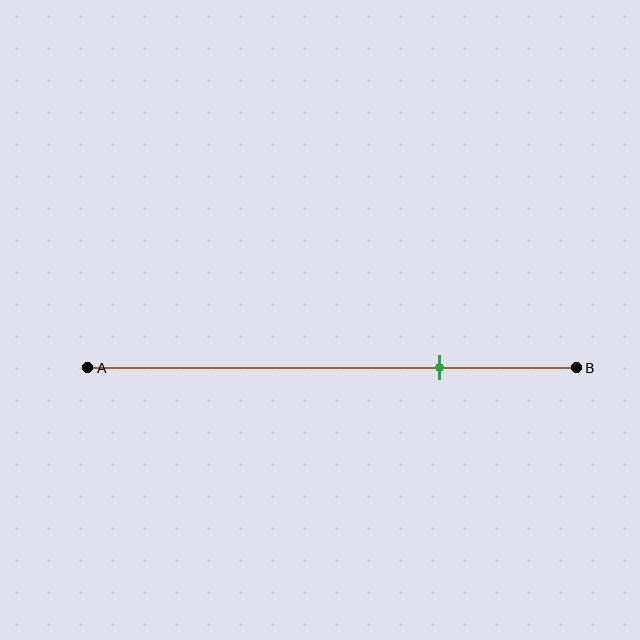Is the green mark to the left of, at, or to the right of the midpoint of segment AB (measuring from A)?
The green mark is to the right of the midpoint of segment AB.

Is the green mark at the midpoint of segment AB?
No, the mark is at about 70% from A, not at the 50% midpoint.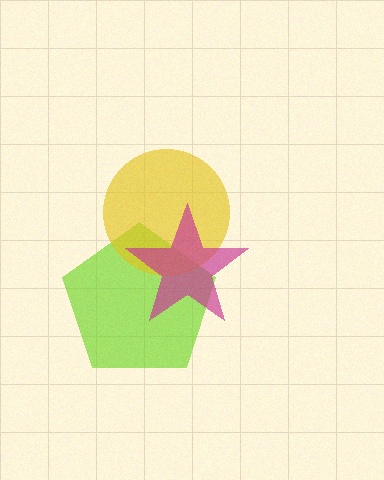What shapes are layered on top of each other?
The layered shapes are: a lime pentagon, a yellow circle, a magenta star.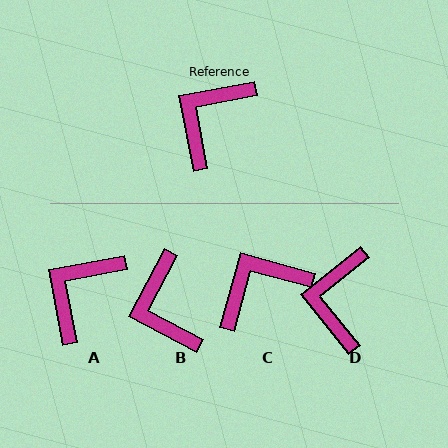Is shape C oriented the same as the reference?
No, it is off by about 26 degrees.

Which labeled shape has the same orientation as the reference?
A.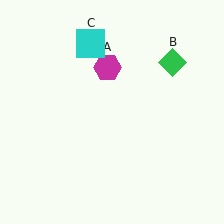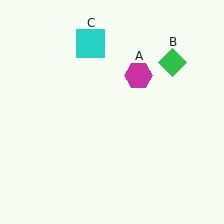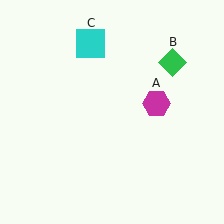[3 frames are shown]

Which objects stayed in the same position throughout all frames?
Green diamond (object B) and cyan square (object C) remained stationary.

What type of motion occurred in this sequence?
The magenta hexagon (object A) rotated clockwise around the center of the scene.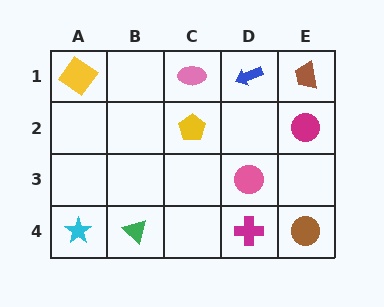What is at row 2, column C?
A yellow pentagon.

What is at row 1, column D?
A blue arrow.